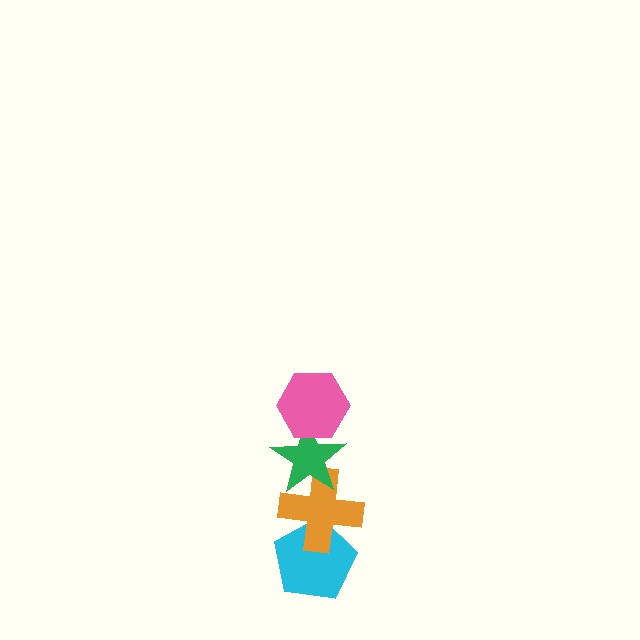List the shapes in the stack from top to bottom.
From top to bottom: the pink hexagon, the green star, the orange cross, the cyan pentagon.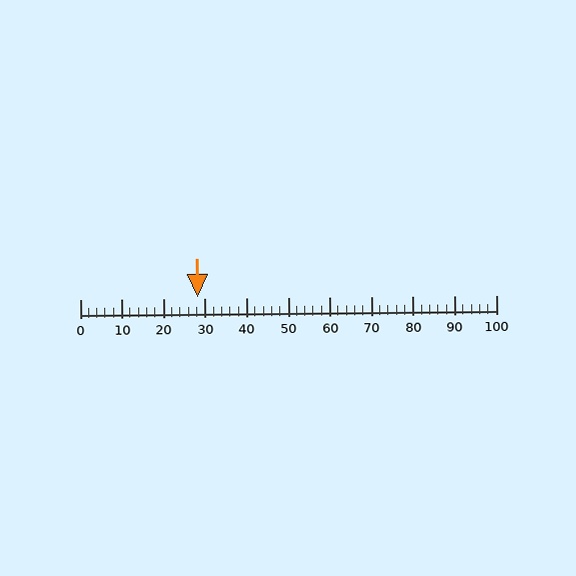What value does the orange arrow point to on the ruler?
The orange arrow points to approximately 28.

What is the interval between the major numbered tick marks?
The major tick marks are spaced 10 units apart.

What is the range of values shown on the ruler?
The ruler shows values from 0 to 100.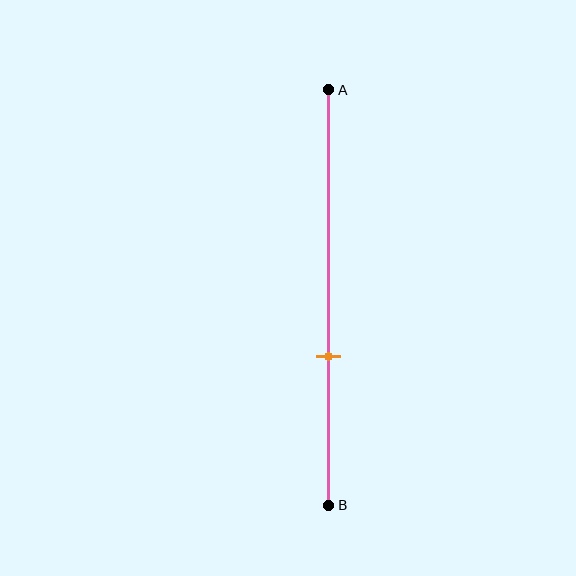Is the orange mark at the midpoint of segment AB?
No, the mark is at about 65% from A, not at the 50% midpoint.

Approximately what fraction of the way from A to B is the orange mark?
The orange mark is approximately 65% of the way from A to B.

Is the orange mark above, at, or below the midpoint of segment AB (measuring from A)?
The orange mark is below the midpoint of segment AB.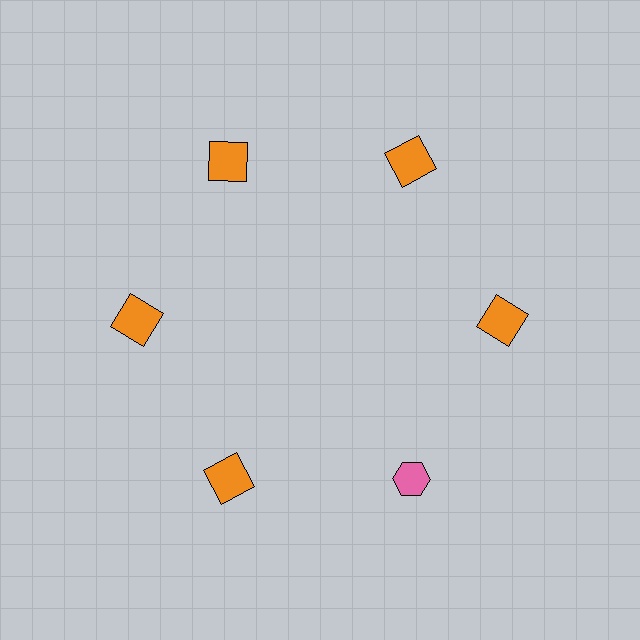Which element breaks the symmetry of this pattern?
The pink hexagon at roughly the 5 o'clock position breaks the symmetry. All other shapes are orange squares.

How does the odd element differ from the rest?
It differs in both color (pink instead of orange) and shape (hexagon instead of square).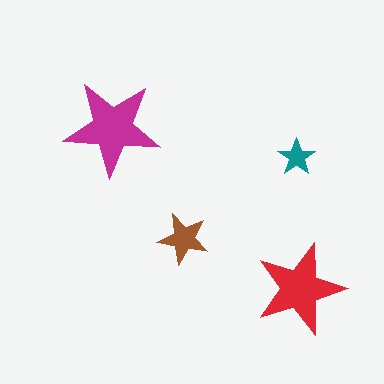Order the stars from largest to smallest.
the magenta one, the red one, the brown one, the teal one.